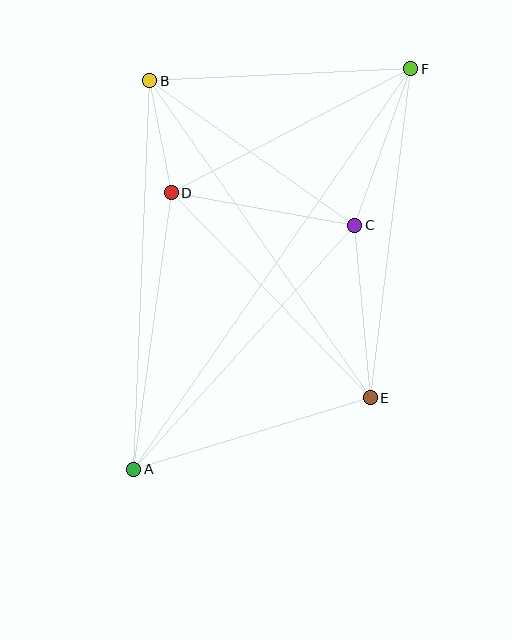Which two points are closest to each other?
Points B and D are closest to each other.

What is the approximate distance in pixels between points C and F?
The distance between C and F is approximately 166 pixels.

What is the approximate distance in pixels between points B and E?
The distance between B and E is approximately 386 pixels.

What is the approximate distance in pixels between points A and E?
The distance between A and E is approximately 247 pixels.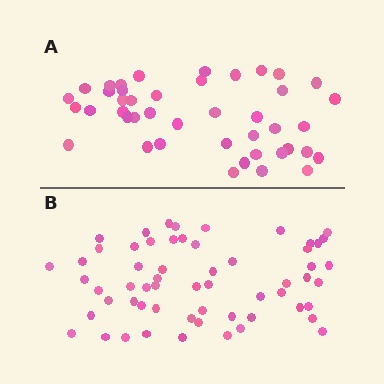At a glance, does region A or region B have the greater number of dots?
Region B (the bottom region) has more dots.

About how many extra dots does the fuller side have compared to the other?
Region B has approximately 15 more dots than region A.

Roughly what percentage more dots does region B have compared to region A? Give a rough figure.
About 35% more.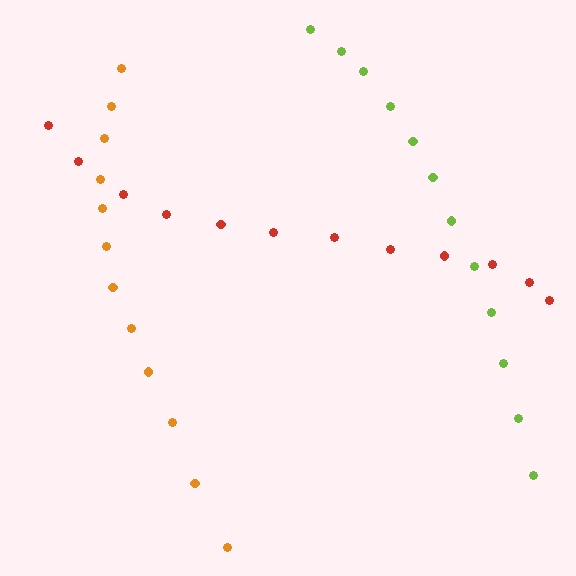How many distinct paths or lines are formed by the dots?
There are 3 distinct paths.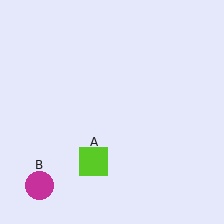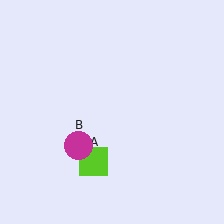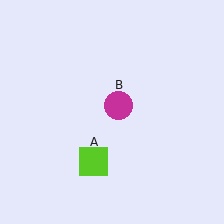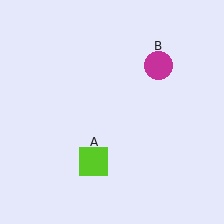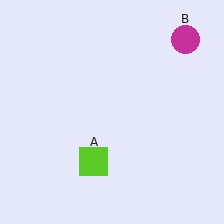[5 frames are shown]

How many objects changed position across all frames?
1 object changed position: magenta circle (object B).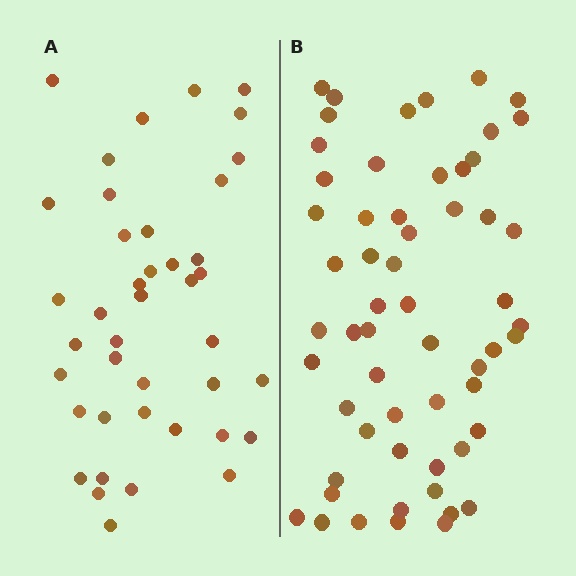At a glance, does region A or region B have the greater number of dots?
Region B (the right region) has more dots.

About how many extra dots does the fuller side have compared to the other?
Region B has approximately 15 more dots than region A.